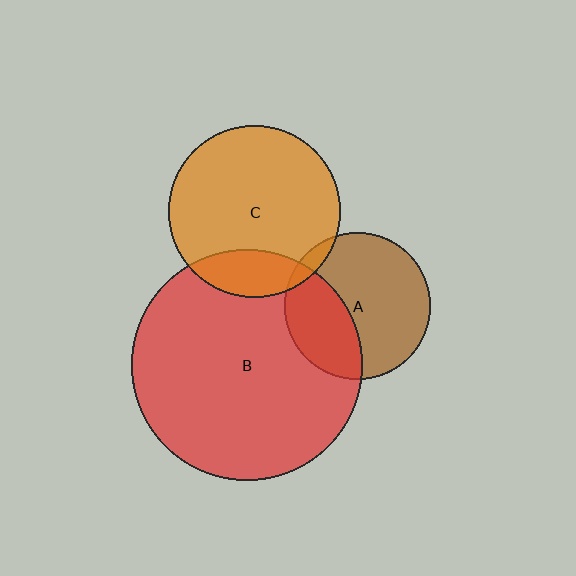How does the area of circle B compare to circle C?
Approximately 1.8 times.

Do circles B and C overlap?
Yes.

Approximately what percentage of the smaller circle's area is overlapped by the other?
Approximately 20%.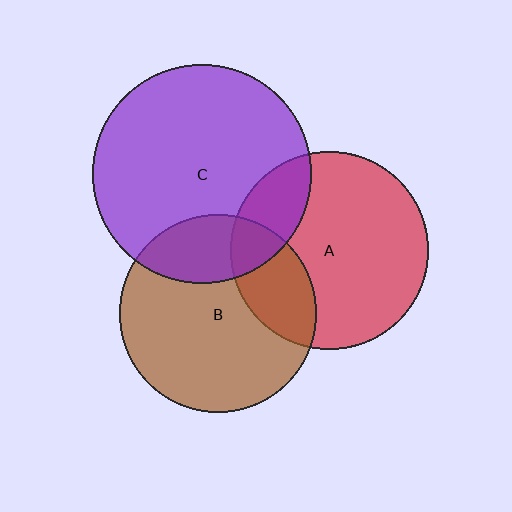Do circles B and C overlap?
Yes.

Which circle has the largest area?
Circle C (purple).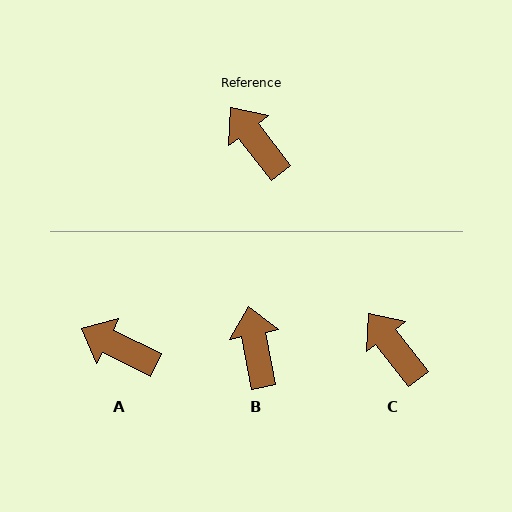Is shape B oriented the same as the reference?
No, it is off by about 27 degrees.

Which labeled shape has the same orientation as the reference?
C.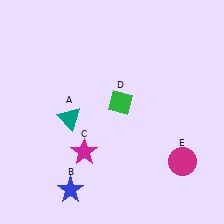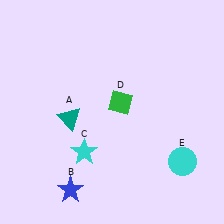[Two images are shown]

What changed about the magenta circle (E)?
In Image 1, E is magenta. In Image 2, it changed to cyan.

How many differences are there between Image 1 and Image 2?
There are 2 differences between the two images.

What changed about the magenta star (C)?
In Image 1, C is magenta. In Image 2, it changed to cyan.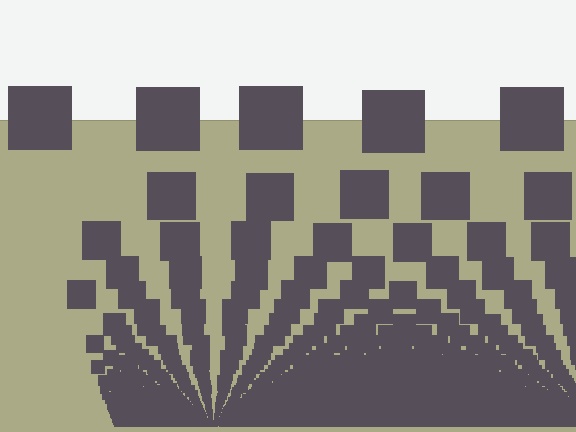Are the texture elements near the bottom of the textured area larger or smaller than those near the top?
Smaller. The gradient is inverted — elements near the bottom are smaller and denser.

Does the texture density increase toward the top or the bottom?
Density increases toward the bottom.